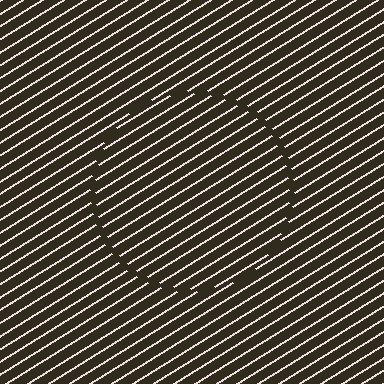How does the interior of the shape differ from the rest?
The interior of the shape contains the same grating, shifted by half a period — the contour is defined by the phase discontinuity where line-ends from the inner and outer gratings abut.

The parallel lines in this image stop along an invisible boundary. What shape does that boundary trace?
An illusory circle. The interior of the shape contains the same grating, shifted by half a period — the contour is defined by the phase discontinuity where line-ends from the inner and outer gratings abut.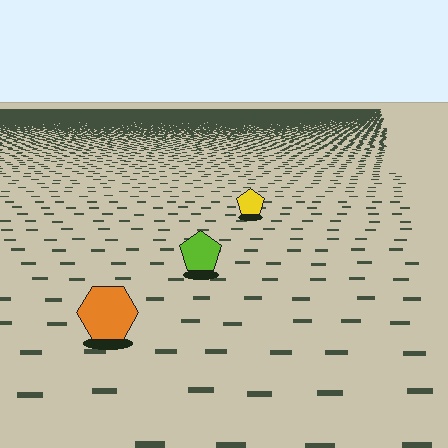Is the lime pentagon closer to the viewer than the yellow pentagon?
Yes. The lime pentagon is closer — you can tell from the texture gradient: the ground texture is coarser near it.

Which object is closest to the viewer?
The orange hexagon is closest. The texture marks near it are larger and more spread out.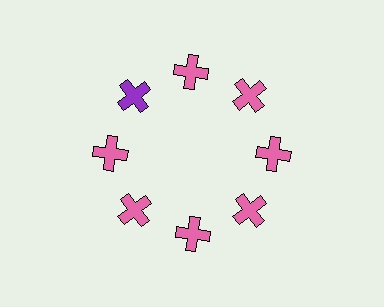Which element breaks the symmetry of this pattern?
The purple cross at roughly the 10 o'clock position breaks the symmetry. All other shapes are pink crosses.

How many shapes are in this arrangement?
There are 8 shapes arranged in a ring pattern.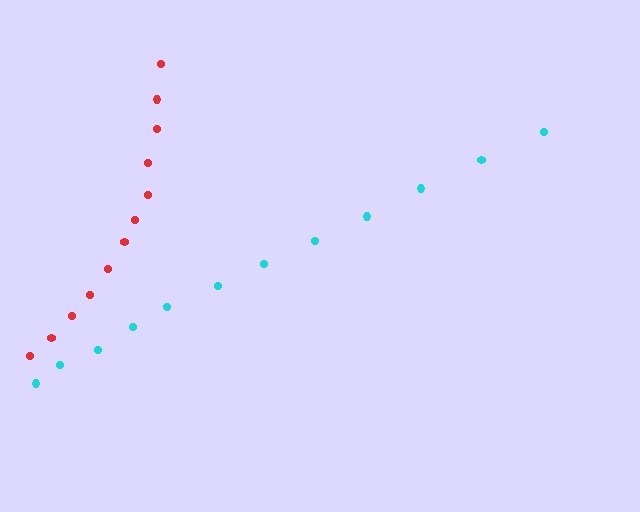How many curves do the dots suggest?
There are 2 distinct paths.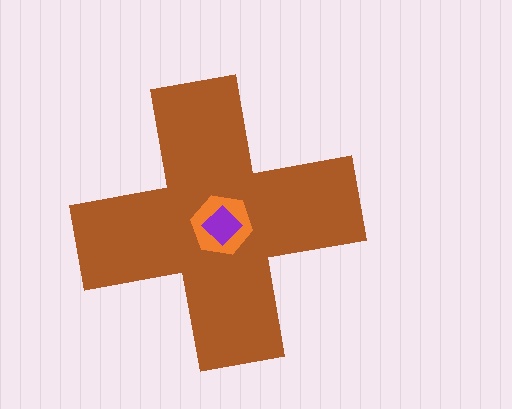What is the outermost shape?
The brown cross.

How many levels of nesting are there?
3.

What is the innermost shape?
The purple diamond.